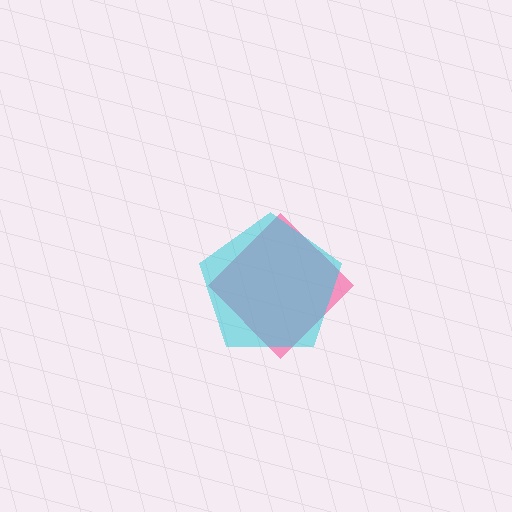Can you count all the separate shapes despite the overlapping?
Yes, there are 2 separate shapes.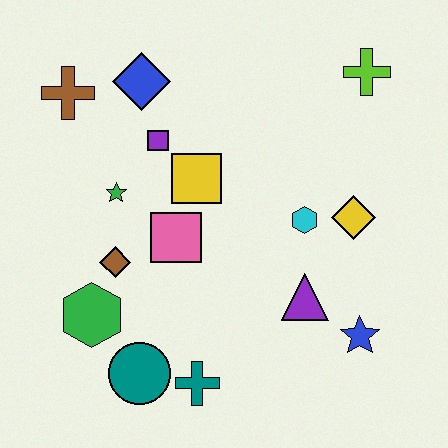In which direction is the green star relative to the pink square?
The green star is to the left of the pink square.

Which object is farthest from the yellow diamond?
The brown cross is farthest from the yellow diamond.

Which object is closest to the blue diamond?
The purple square is closest to the blue diamond.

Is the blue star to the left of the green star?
No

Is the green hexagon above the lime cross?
No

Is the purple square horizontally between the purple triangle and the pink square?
No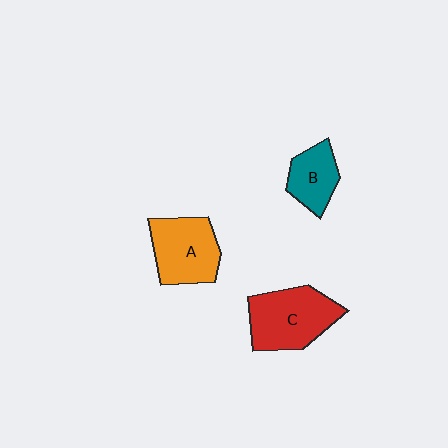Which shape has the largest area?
Shape C (red).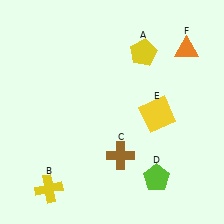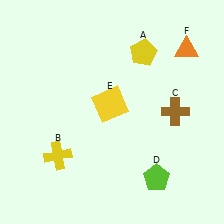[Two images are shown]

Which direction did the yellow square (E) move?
The yellow square (E) moved left.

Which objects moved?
The objects that moved are: the yellow cross (B), the brown cross (C), the yellow square (E).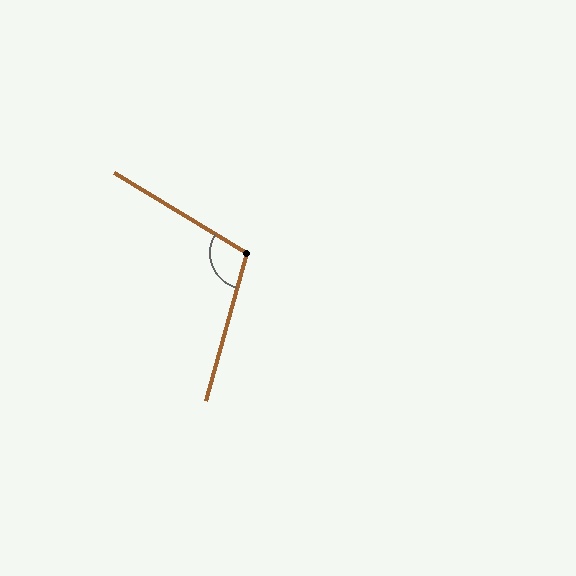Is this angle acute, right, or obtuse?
It is obtuse.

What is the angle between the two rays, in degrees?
Approximately 105 degrees.